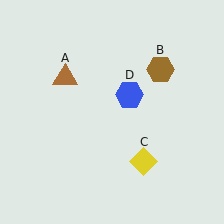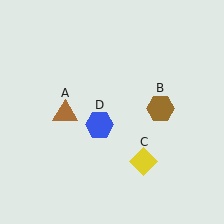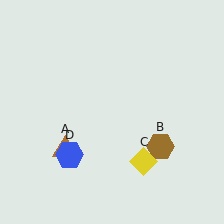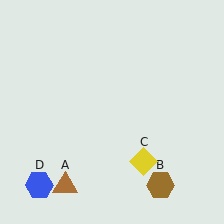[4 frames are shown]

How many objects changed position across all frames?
3 objects changed position: brown triangle (object A), brown hexagon (object B), blue hexagon (object D).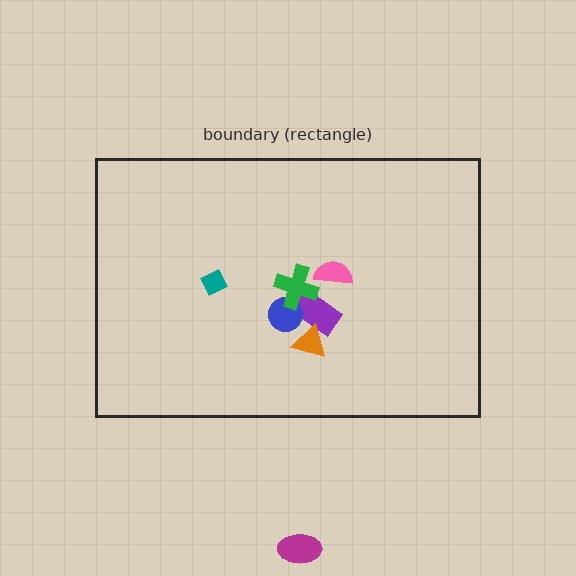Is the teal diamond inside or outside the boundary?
Inside.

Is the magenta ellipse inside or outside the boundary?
Outside.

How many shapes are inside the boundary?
6 inside, 1 outside.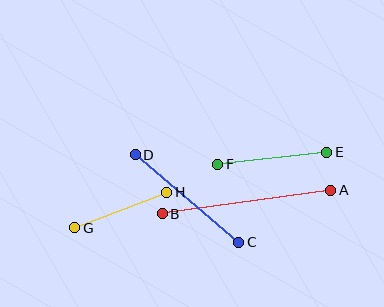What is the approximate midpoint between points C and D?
The midpoint is at approximately (187, 199) pixels.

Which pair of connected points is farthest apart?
Points A and B are farthest apart.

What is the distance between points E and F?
The distance is approximately 110 pixels.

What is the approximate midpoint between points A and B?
The midpoint is at approximately (246, 202) pixels.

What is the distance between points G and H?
The distance is approximately 99 pixels.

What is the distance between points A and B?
The distance is approximately 171 pixels.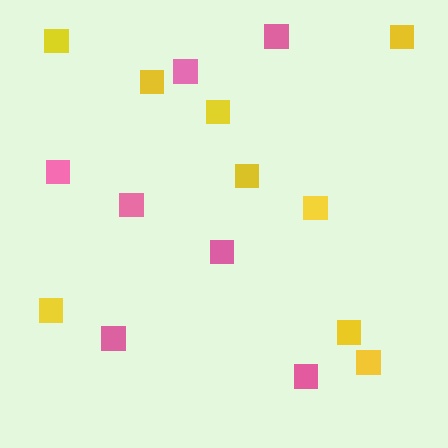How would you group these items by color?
There are 2 groups: one group of pink squares (7) and one group of yellow squares (9).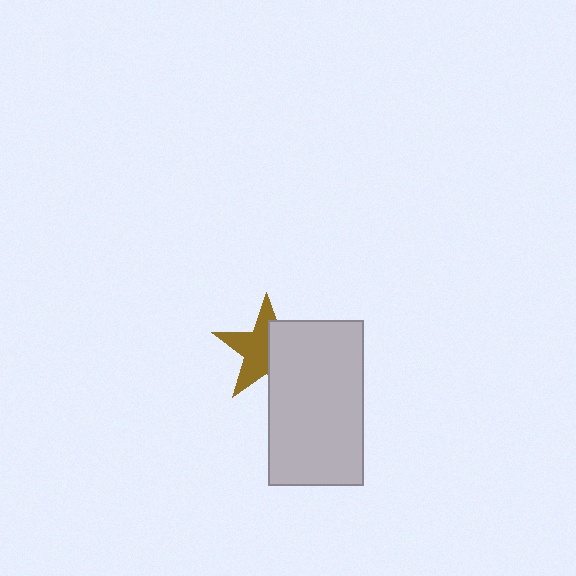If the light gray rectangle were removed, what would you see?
You would see the complete brown star.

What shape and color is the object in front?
The object in front is a light gray rectangle.